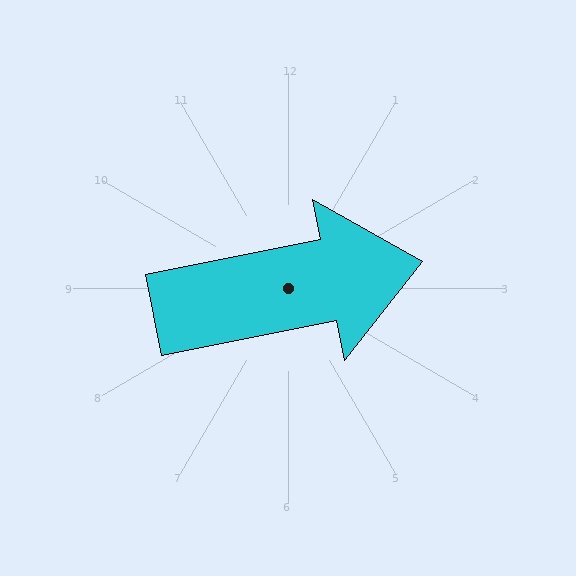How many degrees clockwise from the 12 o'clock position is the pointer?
Approximately 79 degrees.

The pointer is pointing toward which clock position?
Roughly 3 o'clock.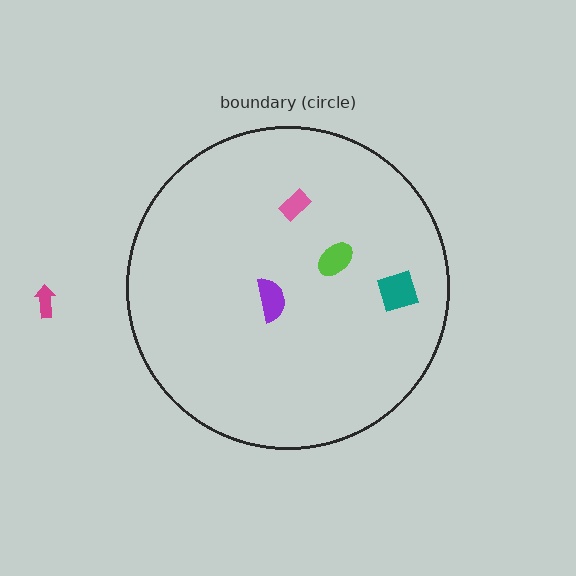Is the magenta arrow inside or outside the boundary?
Outside.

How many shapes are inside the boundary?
4 inside, 1 outside.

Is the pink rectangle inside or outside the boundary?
Inside.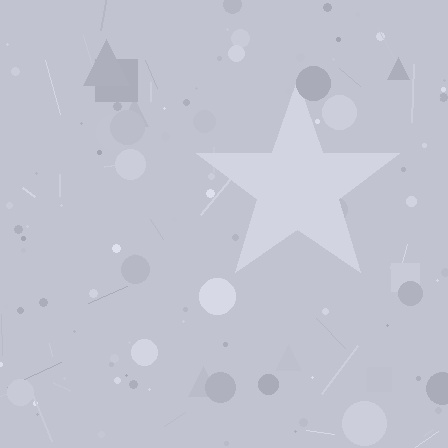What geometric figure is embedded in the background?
A star is embedded in the background.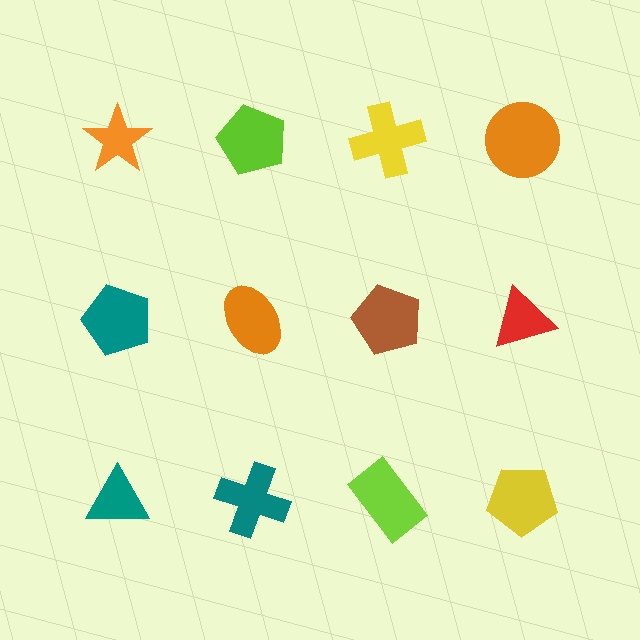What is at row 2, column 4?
A red triangle.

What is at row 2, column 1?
A teal pentagon.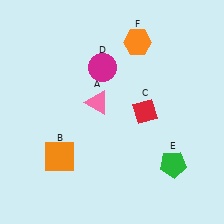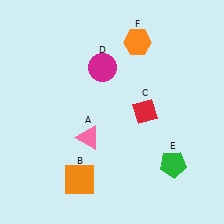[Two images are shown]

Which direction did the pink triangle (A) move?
The pink triangle (A) moved down.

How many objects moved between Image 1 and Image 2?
2 objects moved between the two images.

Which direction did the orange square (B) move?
The orange square (B) moved down.